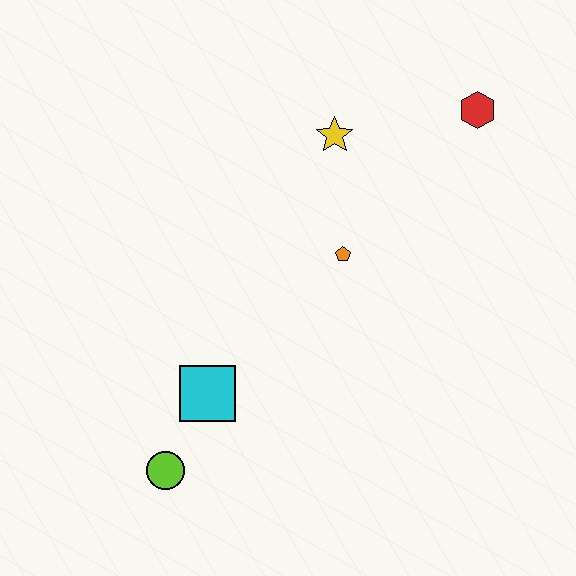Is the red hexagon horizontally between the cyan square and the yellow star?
No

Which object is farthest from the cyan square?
The red hexagon is farthest from the cyan square.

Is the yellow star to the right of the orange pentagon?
No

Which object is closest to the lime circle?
The cyan square is closest to the lime circle.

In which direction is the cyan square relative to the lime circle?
The cyan square is above the lime circle.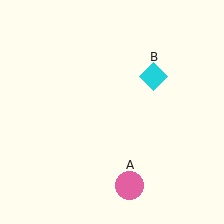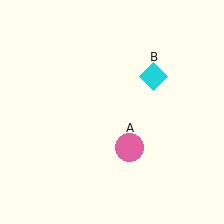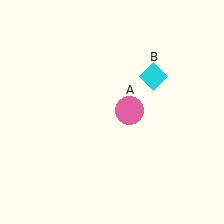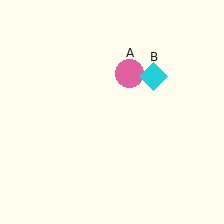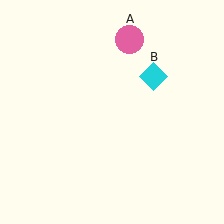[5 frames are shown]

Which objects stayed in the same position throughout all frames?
Cyan diamond (object B) remained stationary.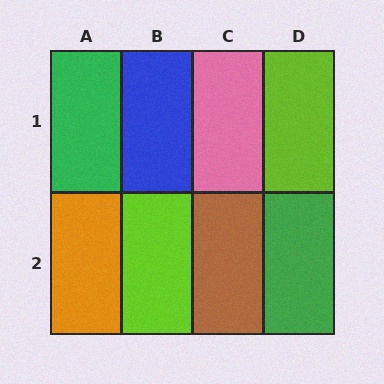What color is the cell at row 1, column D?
Lime.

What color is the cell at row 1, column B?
Blue.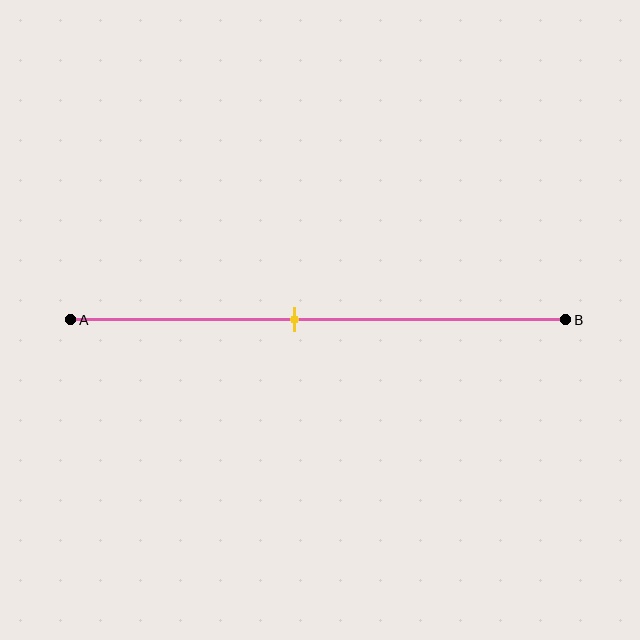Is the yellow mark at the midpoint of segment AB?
No, the mark is at about 45% from A, not at the 50% midpoint.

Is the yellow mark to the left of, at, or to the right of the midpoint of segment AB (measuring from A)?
The yellow mark is to the left of the midpoint of segment AB.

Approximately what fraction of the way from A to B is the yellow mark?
The yellow mark is approximately 45% of the way from A to B.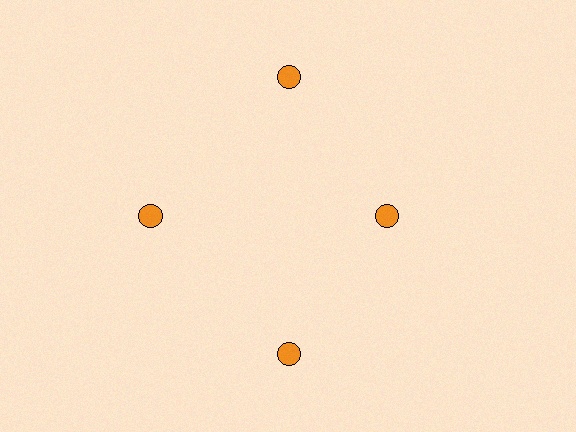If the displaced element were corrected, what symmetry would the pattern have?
It would have 4-fold rotational symmetry — the pattern would map onto itself every 90 degrees.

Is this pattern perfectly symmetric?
No. The 4 orange circles are arranged in a ring, but one element near the 3 o'clock position is pulled inward toward the center, breaking the 4-fold rotational symmetry.